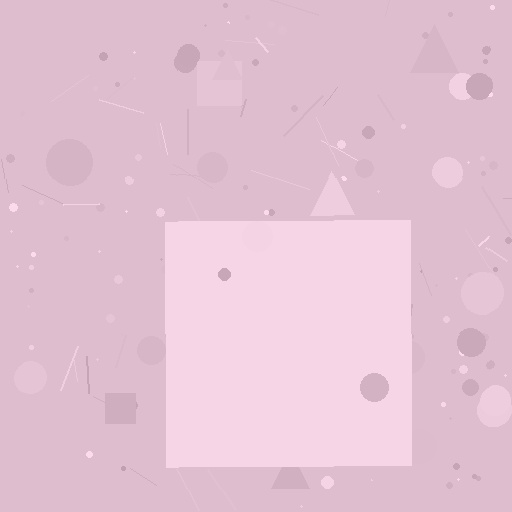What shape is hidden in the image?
A square is hidden in the image.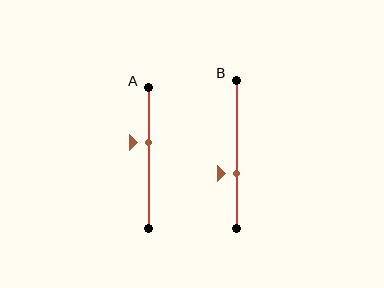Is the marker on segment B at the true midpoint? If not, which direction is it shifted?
No, the marker on segment B is shifted downward by about 13% of the segment length.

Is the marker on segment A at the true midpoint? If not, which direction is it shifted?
No, the marker on segment A is shifted upward by about 11% of the segment length.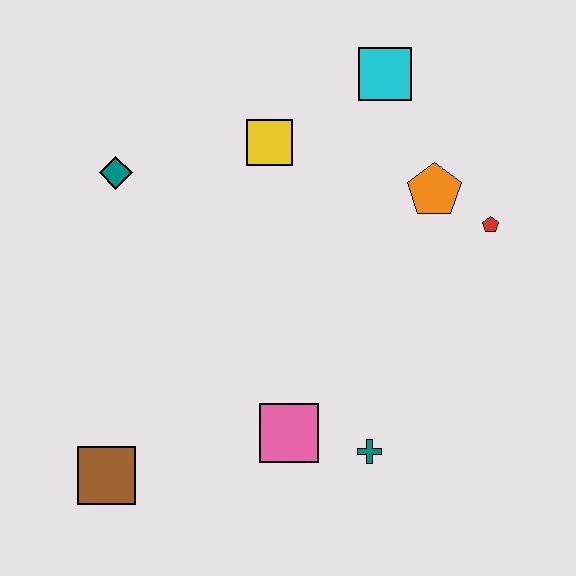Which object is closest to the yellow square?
The cyan square is closest to the yellow square.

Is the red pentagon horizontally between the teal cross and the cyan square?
No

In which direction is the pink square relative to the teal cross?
The pink square is to the left of the teal cross.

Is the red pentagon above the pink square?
Yes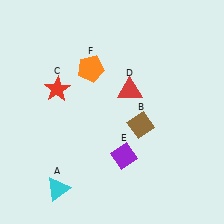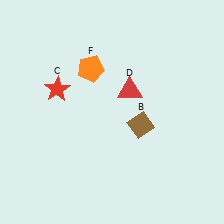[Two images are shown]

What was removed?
The cyan triangle (A), the purple diamond (E) were removed in Image 2.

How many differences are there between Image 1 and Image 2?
There are 2 differences between the two images.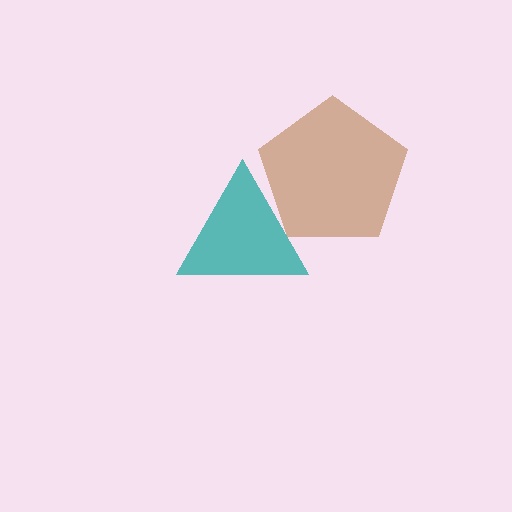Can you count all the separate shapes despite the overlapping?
Yes, there are 2 separate shapes.